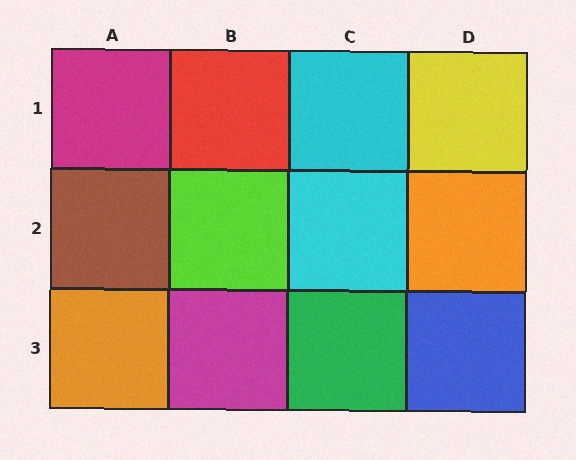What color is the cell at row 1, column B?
Red.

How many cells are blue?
1 cell is blue.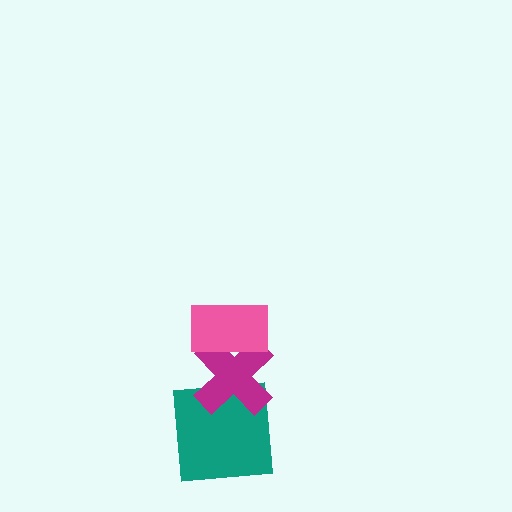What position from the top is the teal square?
The teal square is 3rd from the top.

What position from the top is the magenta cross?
The magenta cross is 2nd from the top.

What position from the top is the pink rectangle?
The pink rectangle is 1st from the top.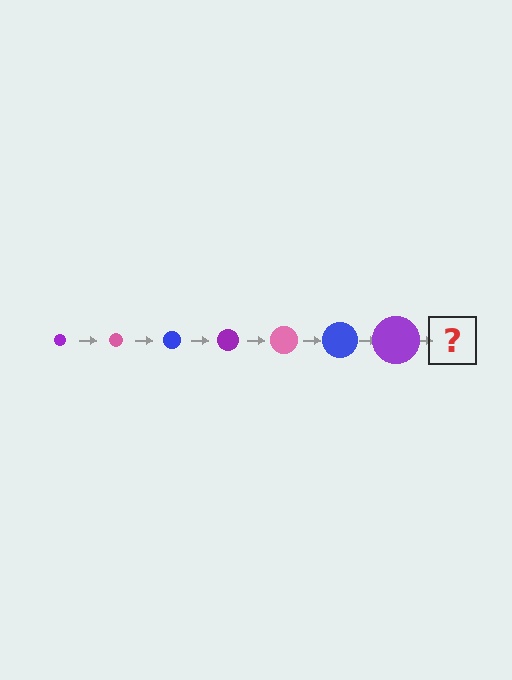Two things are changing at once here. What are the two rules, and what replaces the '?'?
The two rules are that the circle grows larger each step and the color cycles through purple, pink, and blue. The '?' should be a pink circle, larger than the previous one.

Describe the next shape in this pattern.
It should be a pink circle, larger than the previous one.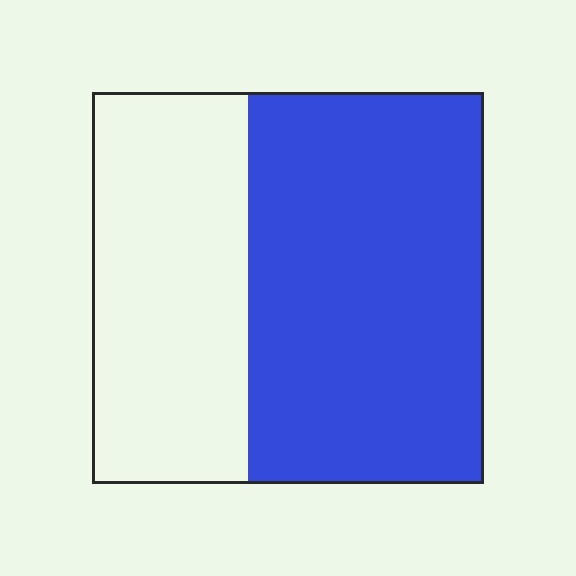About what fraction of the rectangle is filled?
About three fifths (3/5).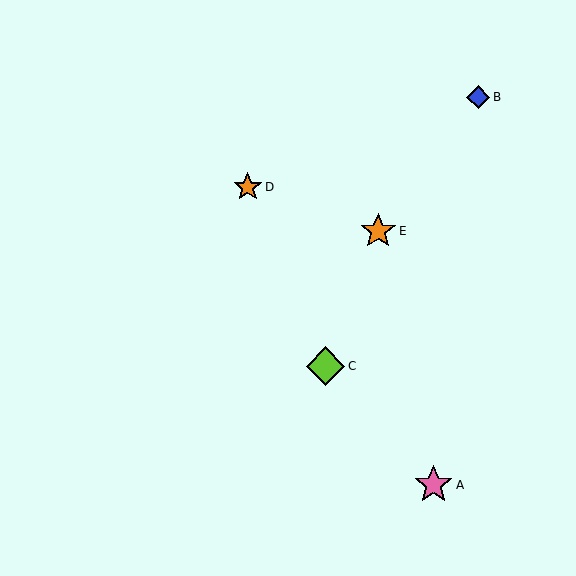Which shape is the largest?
The lime diamond (labeled C) is the largest.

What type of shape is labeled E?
Shape E is an orange star.